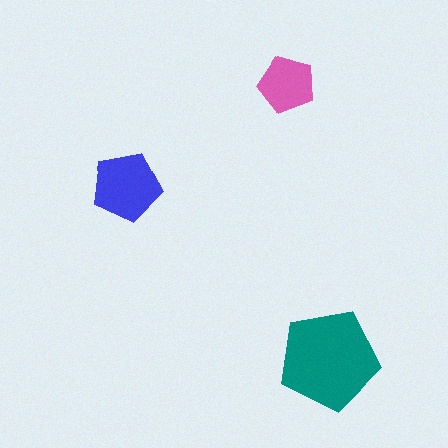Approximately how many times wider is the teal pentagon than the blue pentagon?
About 1.5 times wider.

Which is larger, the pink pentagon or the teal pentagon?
The teal one.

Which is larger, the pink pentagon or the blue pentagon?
The blue one.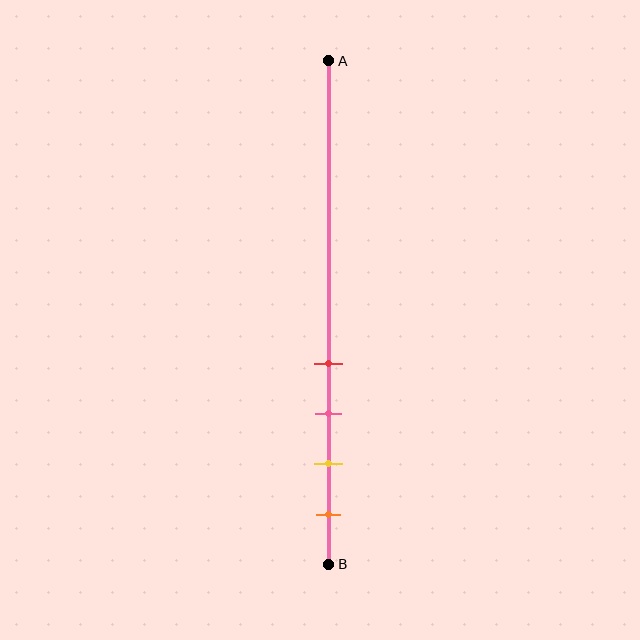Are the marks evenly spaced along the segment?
Yes, the marks are approximately evenly spaced.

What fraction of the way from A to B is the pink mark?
The pink mark is approximately 70% (0.7) of the way from A to B.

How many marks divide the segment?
There are 4 marks dividing the segment.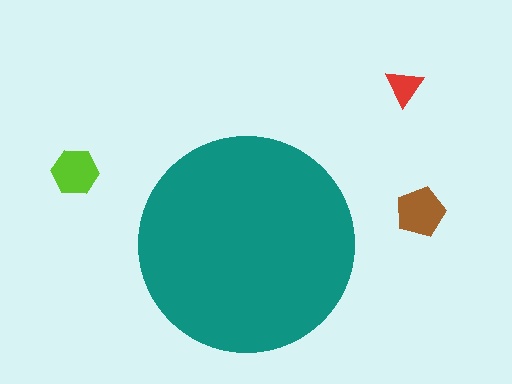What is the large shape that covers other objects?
A teal circle.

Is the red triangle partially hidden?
No, the red triangle is fully visible.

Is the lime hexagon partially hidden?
No, the lime hexagon is fully visible.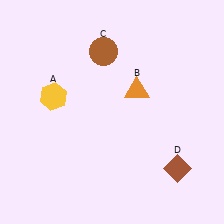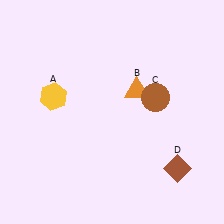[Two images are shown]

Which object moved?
The brown circle (C) moved right.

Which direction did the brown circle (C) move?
The brown circle (C) moved right.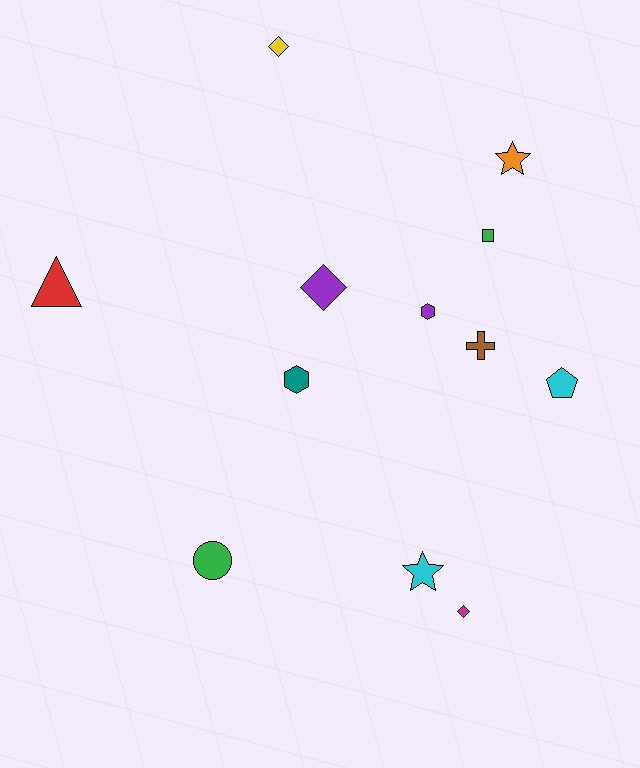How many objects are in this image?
There are 12 objects.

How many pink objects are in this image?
There are no pink objects.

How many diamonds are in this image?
There are 3 diamonds.